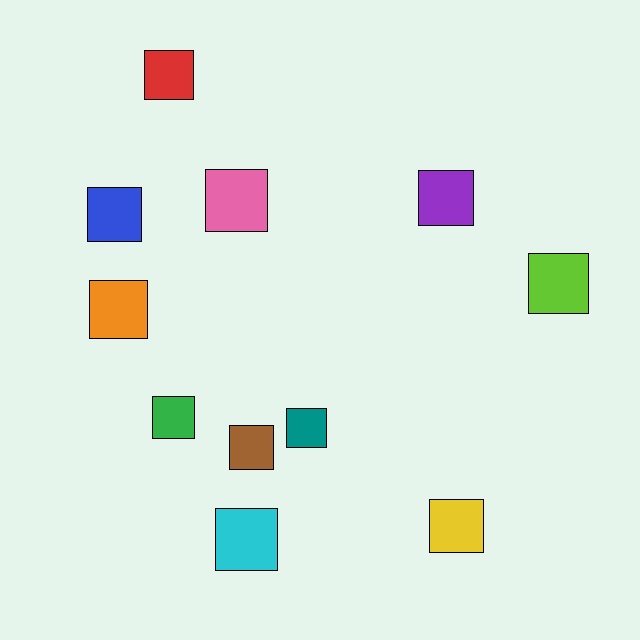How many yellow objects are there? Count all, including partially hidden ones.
There is 1 yellow object.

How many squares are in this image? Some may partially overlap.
There are 11 squares.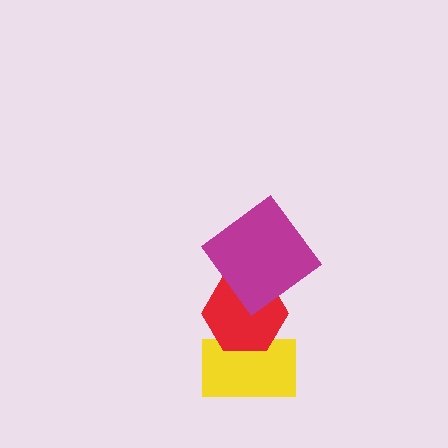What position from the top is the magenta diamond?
The magenta diamond is 1st from the top.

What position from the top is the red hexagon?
The red hexagon is 2nd from the top.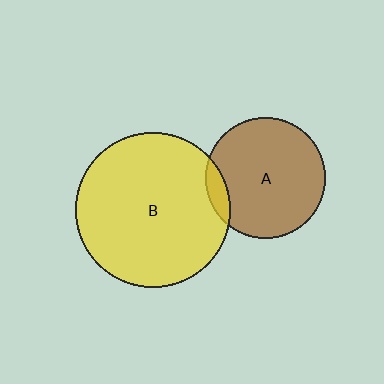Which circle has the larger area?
Circle B (yellow).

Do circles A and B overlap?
Yes.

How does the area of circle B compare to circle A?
Approximately 1.7 times.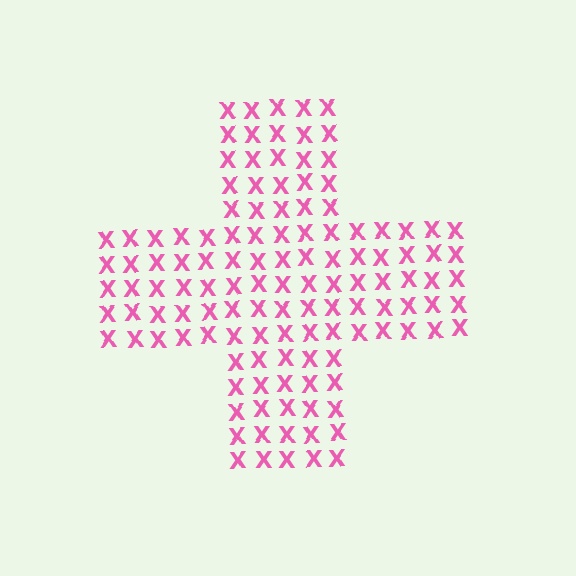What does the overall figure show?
The overall figure shows a cross.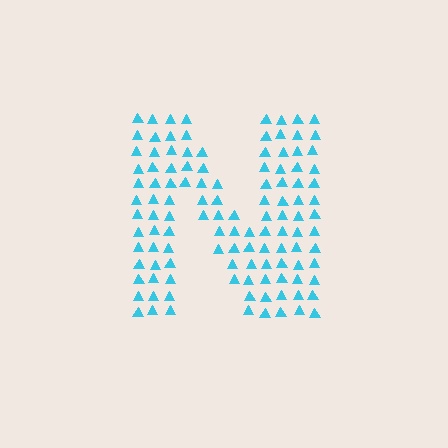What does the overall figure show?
The overall figure shows the letter N.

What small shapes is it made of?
It is made of small triangles.